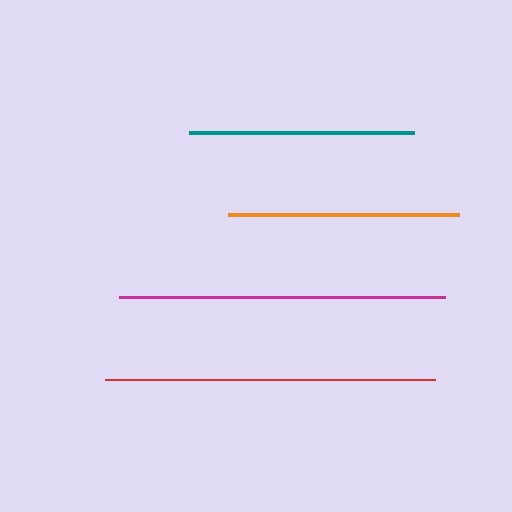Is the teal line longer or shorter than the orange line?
The orange line is longer than the teal line.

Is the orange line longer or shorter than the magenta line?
The magenta line is longer than the orange line.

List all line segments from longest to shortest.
From longest to shortest: red, magenta, orange, teal.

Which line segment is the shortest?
The teal line is the shortest at approximately 225 pixels.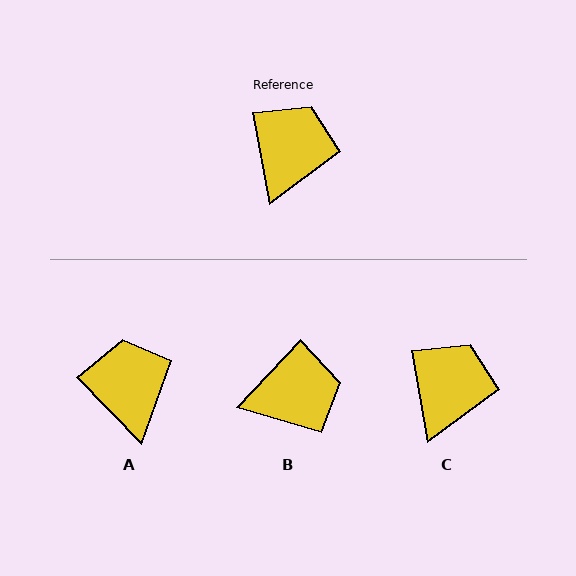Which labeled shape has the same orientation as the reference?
C.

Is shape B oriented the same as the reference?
No, it is off by about 53 degrees.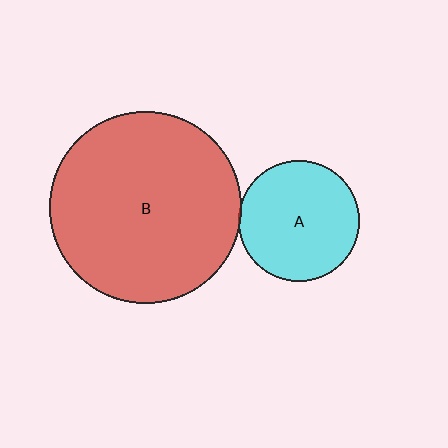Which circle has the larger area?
Circle B (red).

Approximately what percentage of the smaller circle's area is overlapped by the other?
Approximately 5%.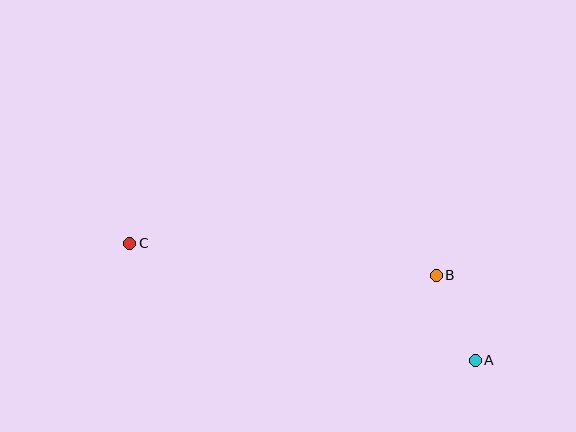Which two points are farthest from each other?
Points A and C are farthest from each other.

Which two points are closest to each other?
Points A and B are closest to each other.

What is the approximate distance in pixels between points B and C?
The distance between B and C is approximately 308 pixels.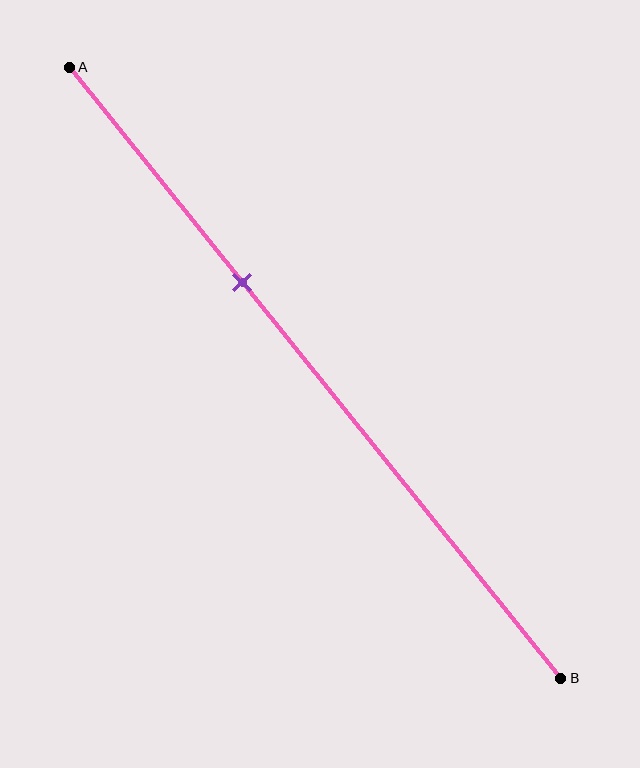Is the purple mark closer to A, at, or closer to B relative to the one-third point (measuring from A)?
The purple mark is approximately at the one-third point of segment AB.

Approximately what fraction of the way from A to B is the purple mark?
The purple mark is approximately 35% of the way from A to B.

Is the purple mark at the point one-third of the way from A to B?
Yes, the mark is approximately at the one-third point.